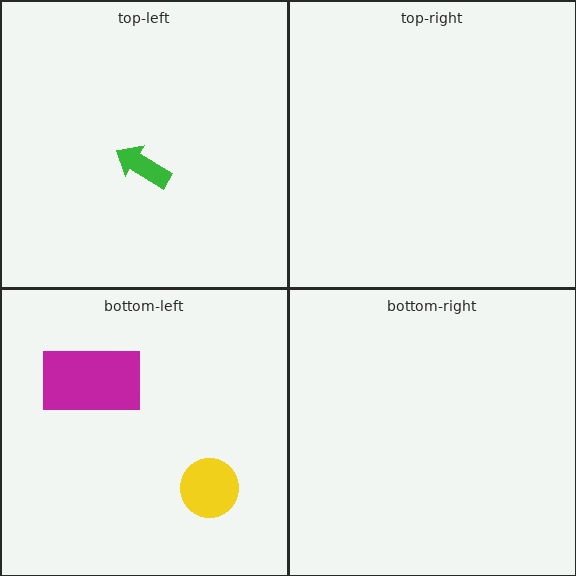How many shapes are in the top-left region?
1.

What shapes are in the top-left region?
The green arrow.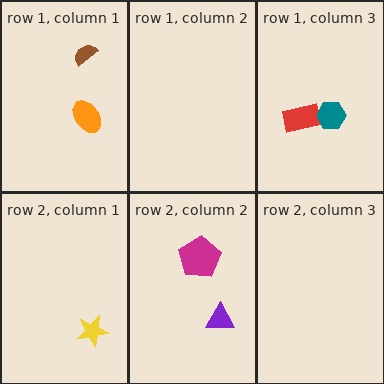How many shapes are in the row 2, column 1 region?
1.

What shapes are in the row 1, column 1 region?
The brown semicircle, the orange ellipse.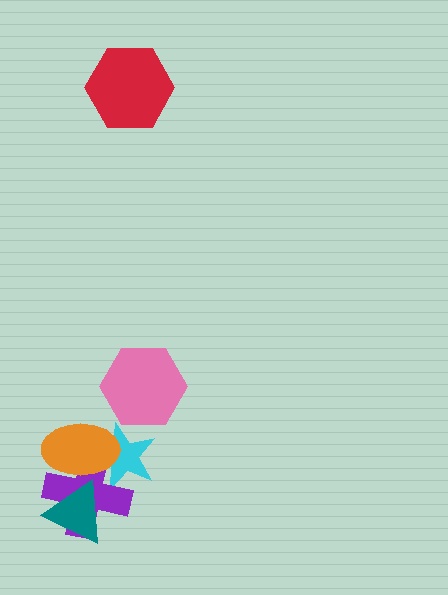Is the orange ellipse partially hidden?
Yes, it is partially covered by another shape.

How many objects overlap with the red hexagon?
0 objects overlap with the red hexagon.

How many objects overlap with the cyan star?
2 objects overlap with the cyan star.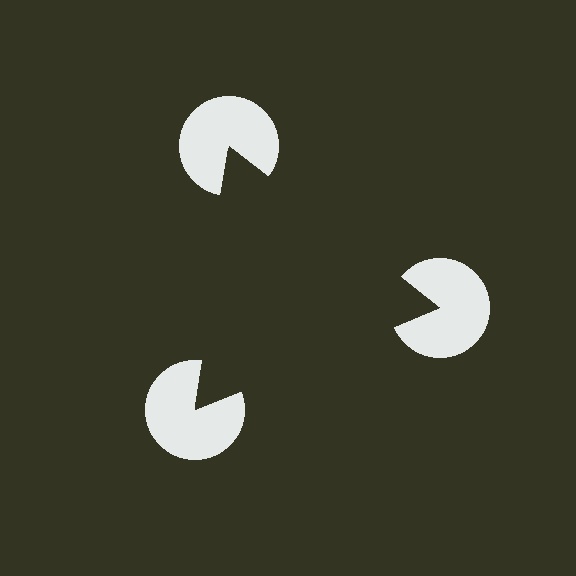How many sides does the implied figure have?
3 sides.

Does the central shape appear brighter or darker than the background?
It typically appears slightly darker than the background, even though no actual brightness change is drawn.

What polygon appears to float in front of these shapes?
An illusory triangle — its edges are inferred from the aligned wedge cuts in the pac-man discs, not physically drawn.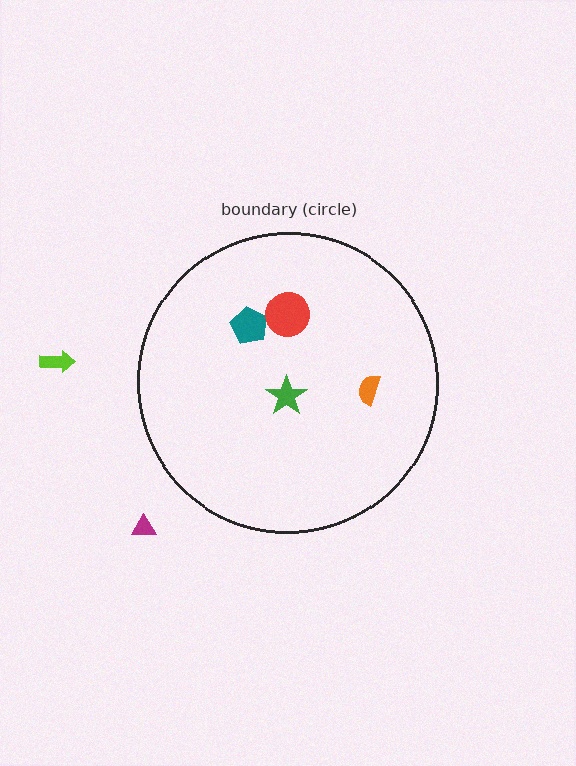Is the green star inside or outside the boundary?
Inside.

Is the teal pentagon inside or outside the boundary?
Inside.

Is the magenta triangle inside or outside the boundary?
Outside.